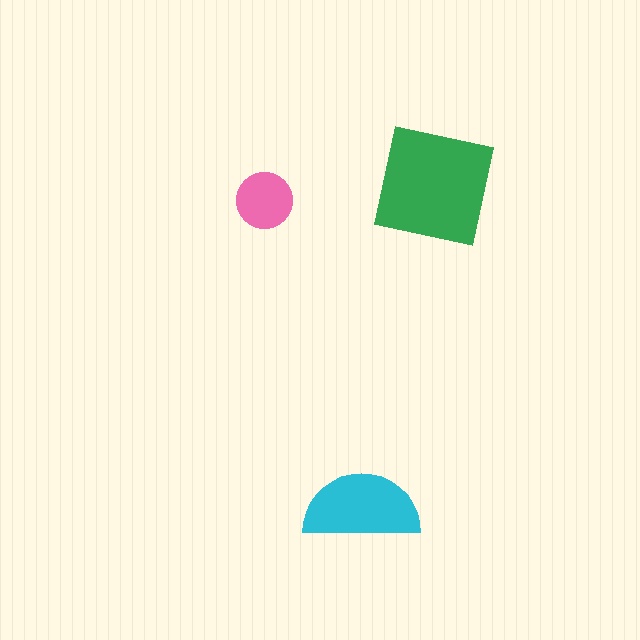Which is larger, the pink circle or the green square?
The green square.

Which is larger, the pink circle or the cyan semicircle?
The cyan semicircle.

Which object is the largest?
The green square.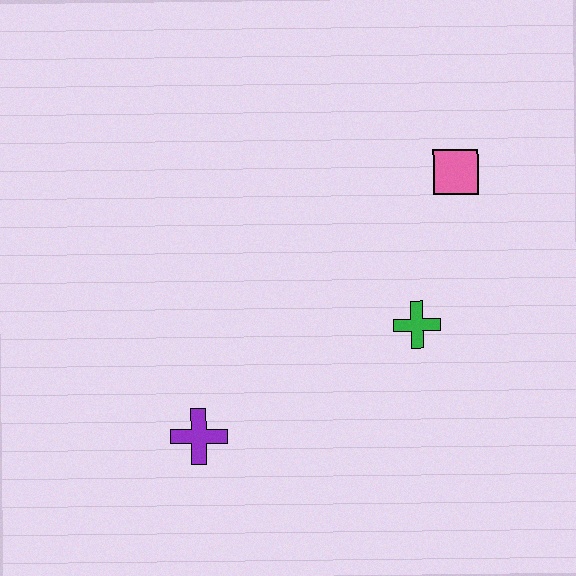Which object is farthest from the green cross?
The purple cross is farthest from the green cross.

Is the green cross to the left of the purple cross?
No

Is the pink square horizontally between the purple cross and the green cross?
No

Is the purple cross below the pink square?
Yes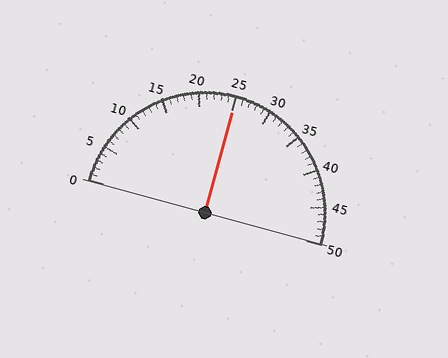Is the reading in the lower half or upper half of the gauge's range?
The reading is in the upper half of the range (0 to 50).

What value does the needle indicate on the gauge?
The needle indicates approximately 25.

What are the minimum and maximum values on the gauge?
The gauge ranges from 0 to 50.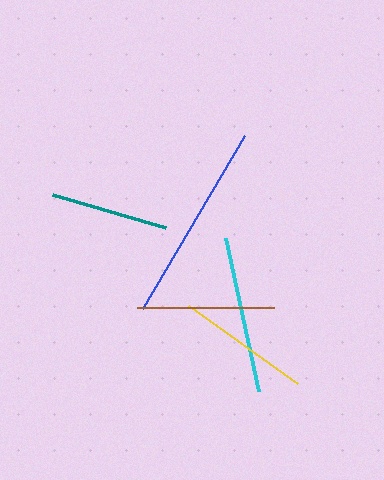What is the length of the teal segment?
The teal segment is approximately 118 pixels long.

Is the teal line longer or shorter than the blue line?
The blue line is longer than the teal line.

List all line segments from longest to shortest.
From longest to shortest: blue, cyan, brown, yellow, teal.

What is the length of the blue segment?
The blue segment is approximately 201 pixels long.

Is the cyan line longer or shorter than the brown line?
The cyan line is longer than the brown line.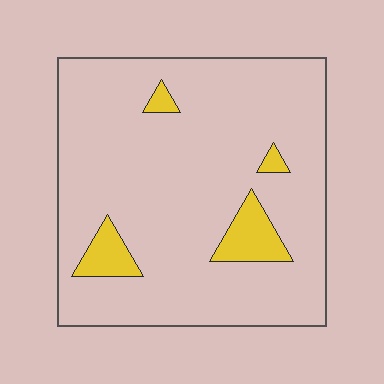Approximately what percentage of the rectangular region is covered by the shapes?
Approximately 10%.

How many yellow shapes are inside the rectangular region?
4.